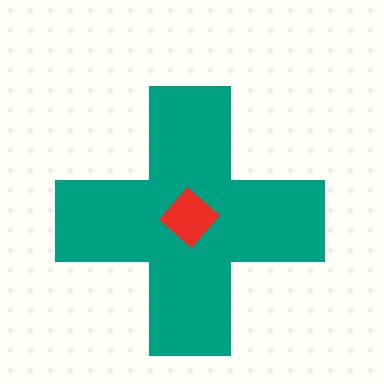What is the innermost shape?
The red diamond.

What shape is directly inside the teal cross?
The red diamond.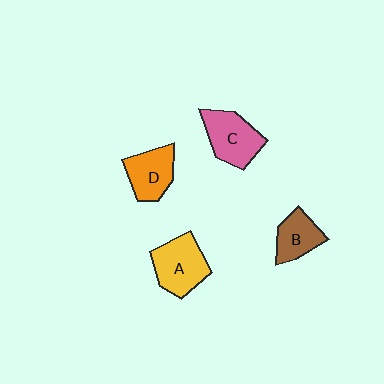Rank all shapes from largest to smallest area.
From largest to smallest: A (yellow), C (pink), D (orange), B (brown).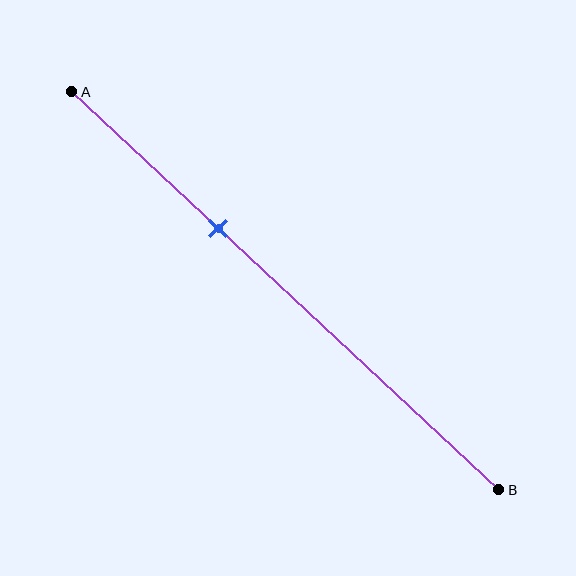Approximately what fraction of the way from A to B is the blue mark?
The blue mark is approximately 35% of the way from A to B.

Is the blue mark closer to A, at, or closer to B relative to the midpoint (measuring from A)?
The blue mark is closer to point A than the midpoint of segment AB.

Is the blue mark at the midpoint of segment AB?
No, the mark is at about 35% from A, not at the 50% midpoint.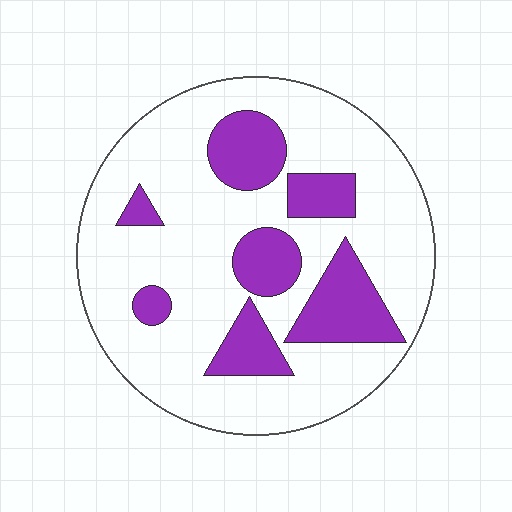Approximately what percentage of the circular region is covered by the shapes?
Approximately 25%.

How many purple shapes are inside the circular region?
7.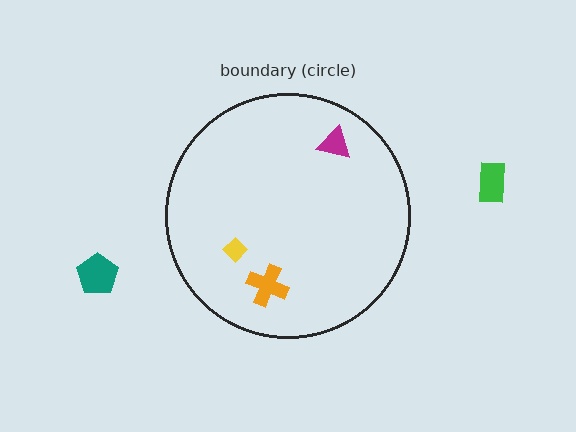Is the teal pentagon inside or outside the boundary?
Outside.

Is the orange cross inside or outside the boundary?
Inside.